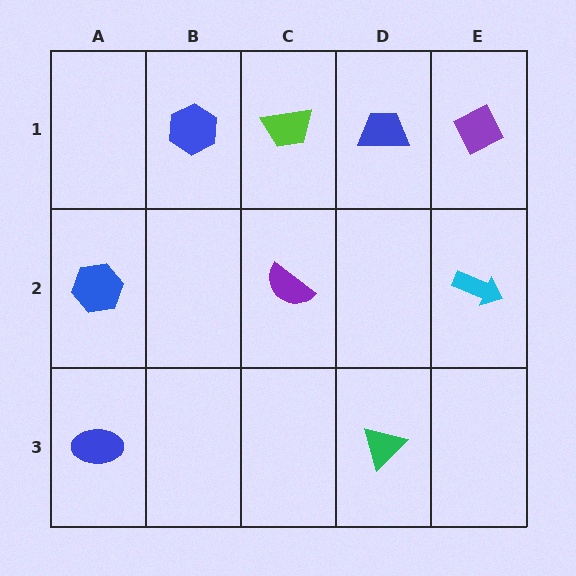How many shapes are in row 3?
2 shapes.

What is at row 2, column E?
A cyan arrow.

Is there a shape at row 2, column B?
No, that cell is empty.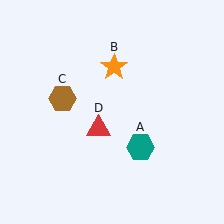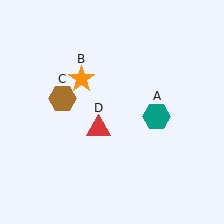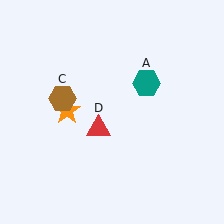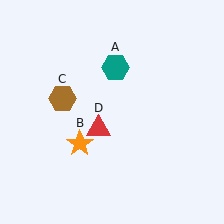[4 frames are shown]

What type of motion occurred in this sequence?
The teal hexagon (object A), orange star (object B) rotated counterclockwise around the center of the scene.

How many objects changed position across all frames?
2 objects changed position: teal hexagon (object A), orange star (object B).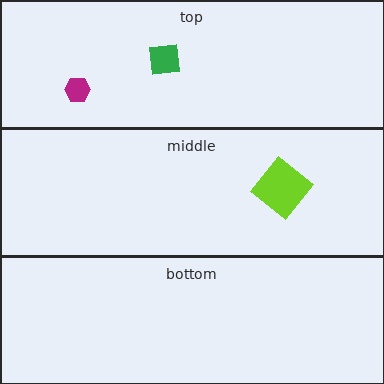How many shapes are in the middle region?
1.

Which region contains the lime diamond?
The middle region.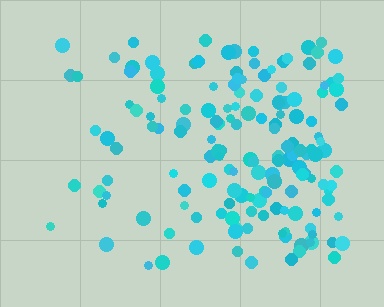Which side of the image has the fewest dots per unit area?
The left.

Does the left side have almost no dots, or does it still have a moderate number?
Still a moderate number, just noticeably fewer than the right.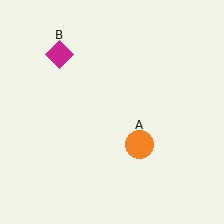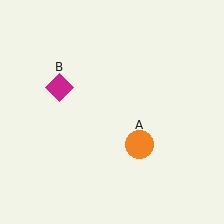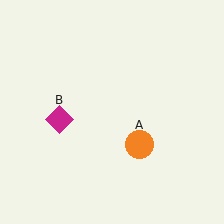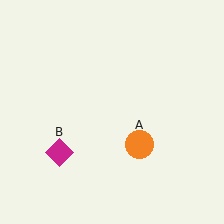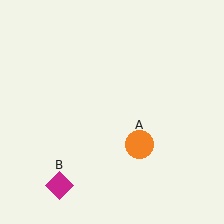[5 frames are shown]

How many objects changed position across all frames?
1 object changed position: magenta diamond (object B).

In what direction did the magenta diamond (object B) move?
The magenta diamond (object B) moved down.